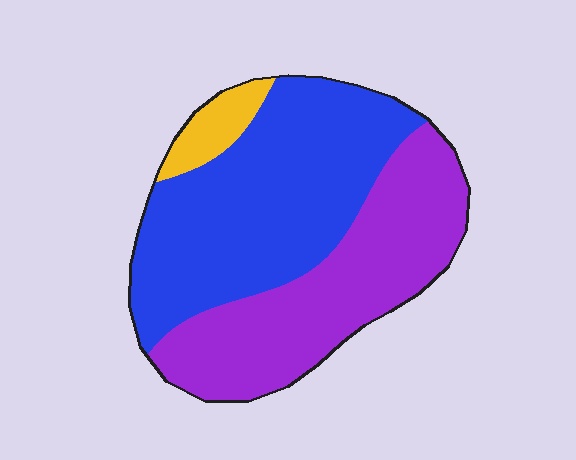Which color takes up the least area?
Yellow, at roughly 5%.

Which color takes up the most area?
Blue, at roughly 50%.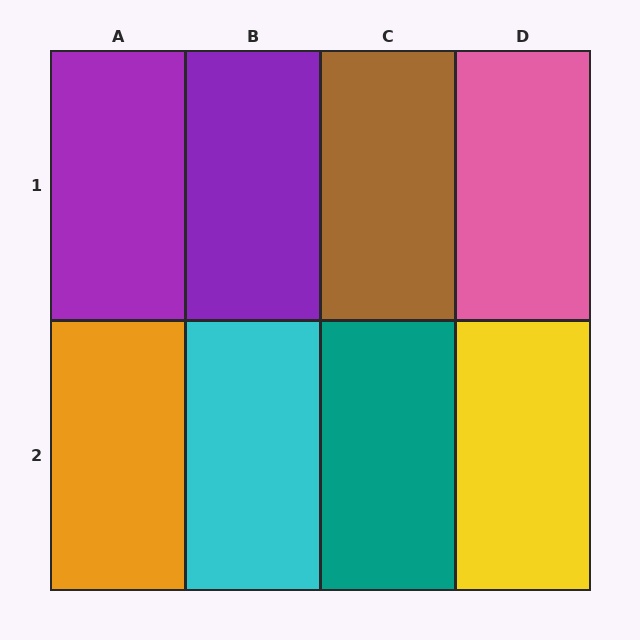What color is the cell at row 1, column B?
Purple.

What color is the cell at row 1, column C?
Brown.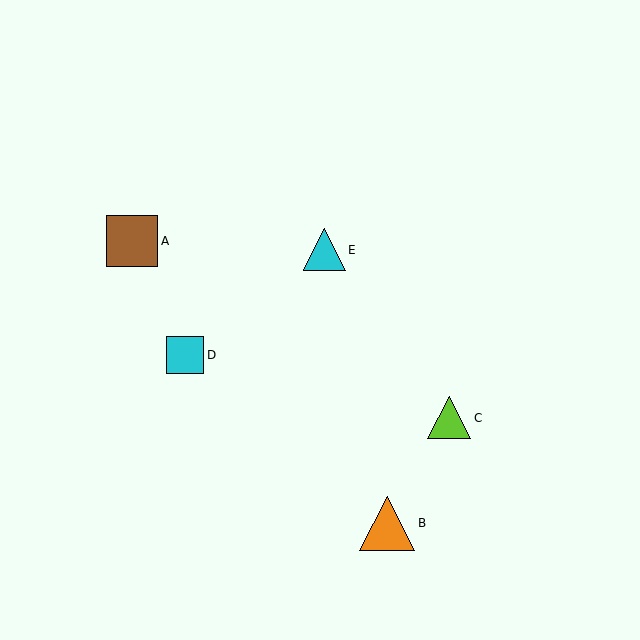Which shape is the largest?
The orange triangle (labeled B) is the largest.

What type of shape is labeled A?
Shape A is a brown square.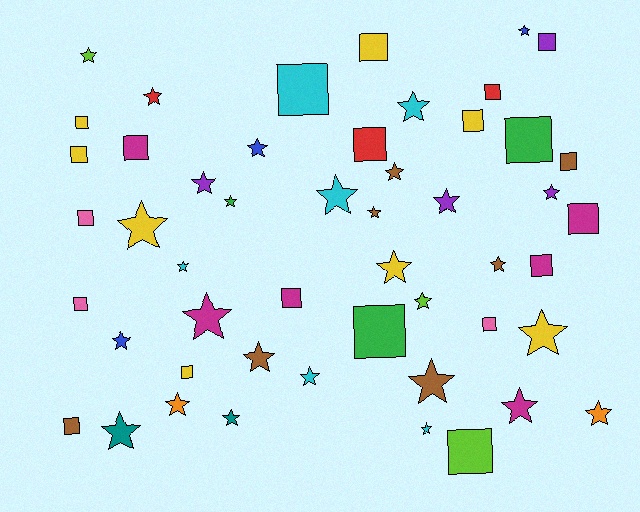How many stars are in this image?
There are 29 stars.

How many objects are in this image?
There are 50 objects.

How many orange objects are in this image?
There are 2 orange objects.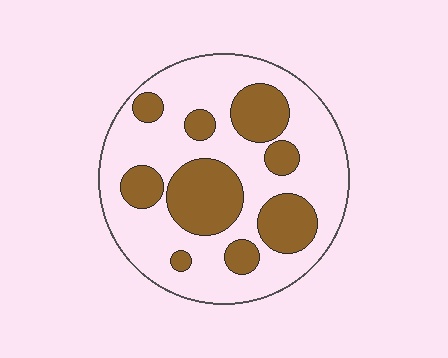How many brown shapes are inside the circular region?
9.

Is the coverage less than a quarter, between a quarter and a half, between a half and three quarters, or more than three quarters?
Between a quarter and a half.